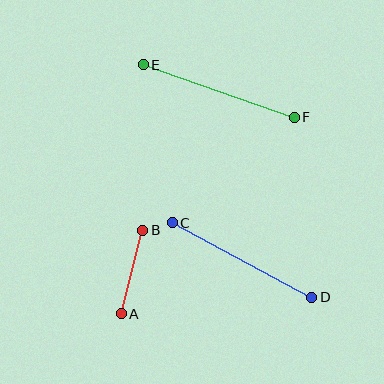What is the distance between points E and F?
The distance is approximately 160 pixels.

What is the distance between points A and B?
The distance is approximately 86 pixels.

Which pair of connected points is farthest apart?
Points E and F are farthest apart.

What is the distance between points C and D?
The distance is approximately 158 pixels.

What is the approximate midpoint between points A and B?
The midpoint is at approximately (132, 272) pixels.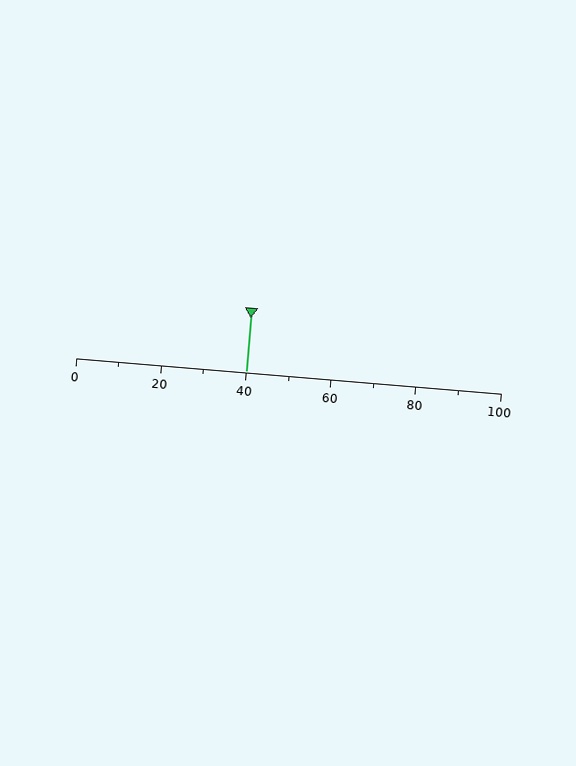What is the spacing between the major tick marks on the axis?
The major ticks are spaced 20 apart.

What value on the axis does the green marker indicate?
The marker indicates approximately 40.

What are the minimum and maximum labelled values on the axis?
The axis runs from 0 to 100.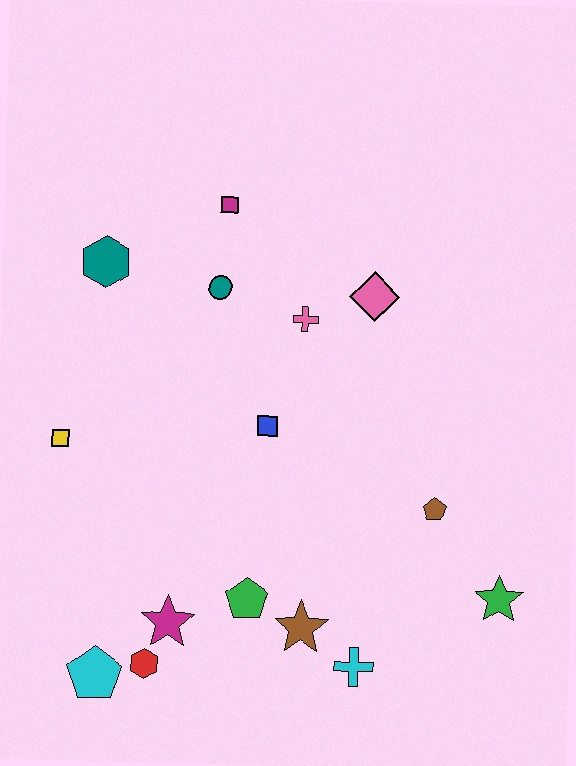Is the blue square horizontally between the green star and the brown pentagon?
No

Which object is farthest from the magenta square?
The cyan pentagon is farthest from the magenta square.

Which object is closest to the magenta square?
The teal circle is closest to the magenta square.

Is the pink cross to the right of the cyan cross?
No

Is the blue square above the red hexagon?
Yes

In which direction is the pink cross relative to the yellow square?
The pink cross is to the right of the yellow square.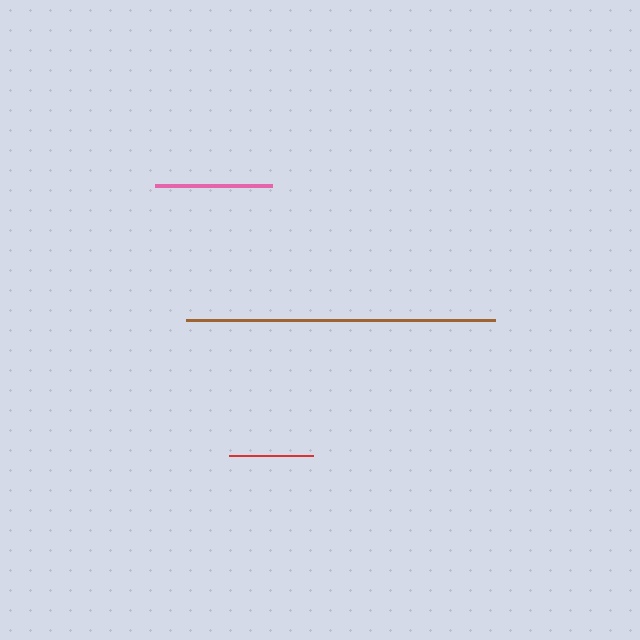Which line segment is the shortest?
The red line is the shortest at approximately 84 pixels.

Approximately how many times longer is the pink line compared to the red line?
The pink line is approximately 1.4 times the length of the red line.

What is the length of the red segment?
The red segment is approximately 84 pixels long.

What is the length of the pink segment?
The pink segment is approximately 117 pixels long.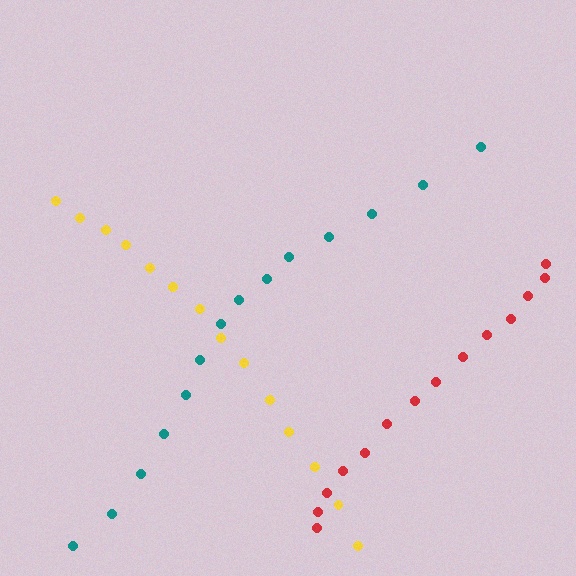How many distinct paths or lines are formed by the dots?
There are 3 distinct paths.